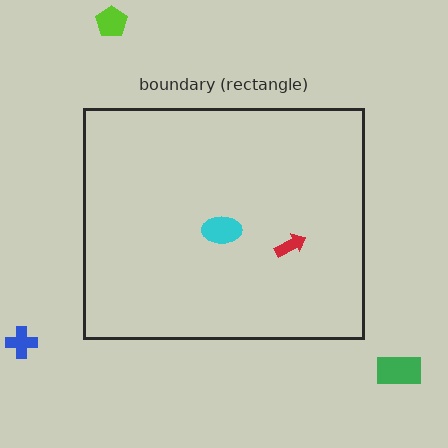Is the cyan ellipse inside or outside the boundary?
Inside.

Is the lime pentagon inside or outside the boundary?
Outside.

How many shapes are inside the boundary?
2 inside, 3 outside.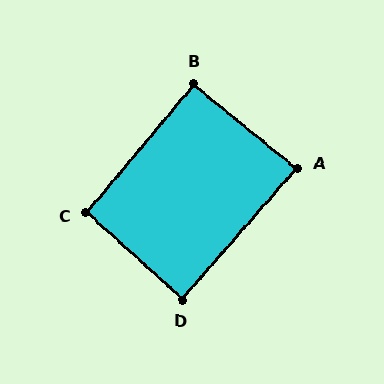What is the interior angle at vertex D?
Approximately 89 degrees (approximately right).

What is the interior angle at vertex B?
Approximately 91 degrees (approximately right).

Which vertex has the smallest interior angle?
A, at approximately 88 degrees.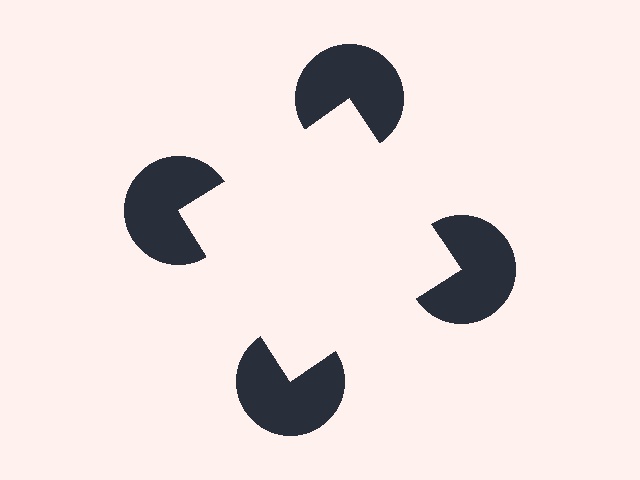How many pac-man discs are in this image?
There are 4 — one at each vertex of the illusory square.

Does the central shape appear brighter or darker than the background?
It typically appears slightly brighter than the background, even though no actual brightness change is drawn.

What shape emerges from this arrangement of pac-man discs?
An illusory square — its edges are inferred from the aligned wedge cuts in the pac-man discs, not physically drawn.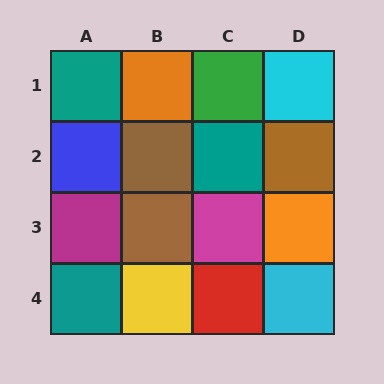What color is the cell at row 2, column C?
Teal.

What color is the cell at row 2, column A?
Blue.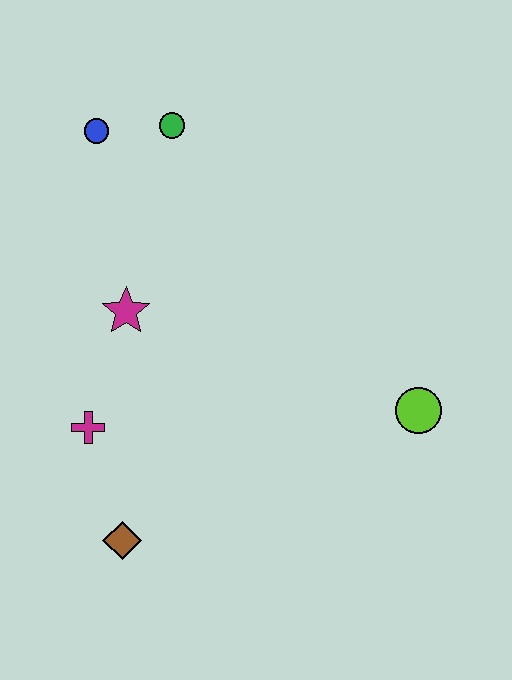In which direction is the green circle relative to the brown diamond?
The green circle is above the brown diamond.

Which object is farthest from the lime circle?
The blue circle is farthest from the lime circle.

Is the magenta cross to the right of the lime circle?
No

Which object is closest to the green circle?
The blue circle is closest to the green circle.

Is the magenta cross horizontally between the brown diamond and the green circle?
No